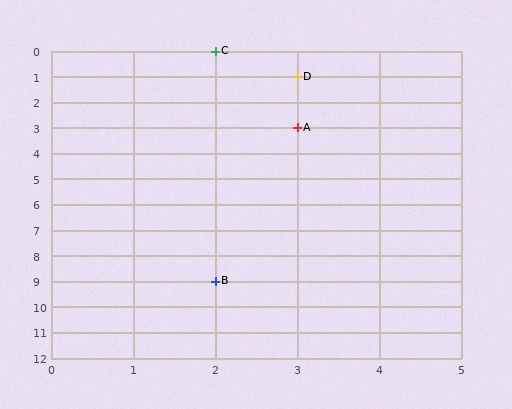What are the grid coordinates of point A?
Point A is at grid coordinates (3, 3).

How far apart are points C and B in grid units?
Points C and B are 9 rows apart.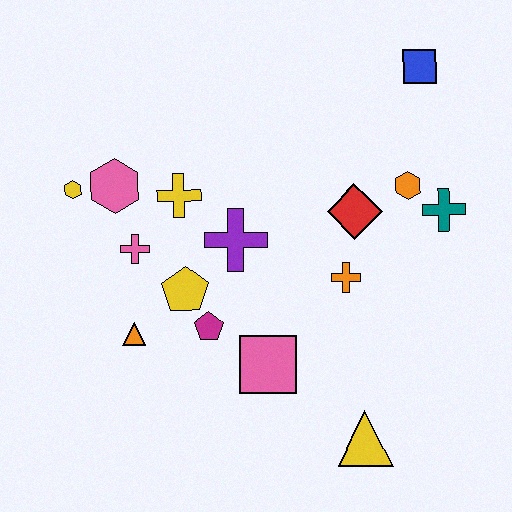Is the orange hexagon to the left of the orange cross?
No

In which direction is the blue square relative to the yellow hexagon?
The blue square is to the right of the yellow hexagon.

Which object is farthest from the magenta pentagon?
The blue square is farthest from the magenta pentagon.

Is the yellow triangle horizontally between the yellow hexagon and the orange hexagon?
Yes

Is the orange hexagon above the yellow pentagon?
Yes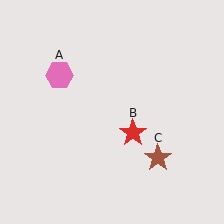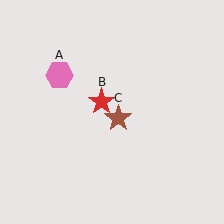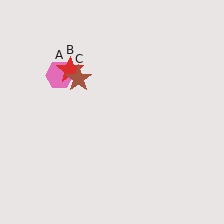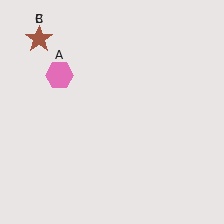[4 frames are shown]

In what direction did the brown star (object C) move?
The brown star (object C) moved up and to the left.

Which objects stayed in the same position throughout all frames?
Pink hexagon (object A) remained stationary.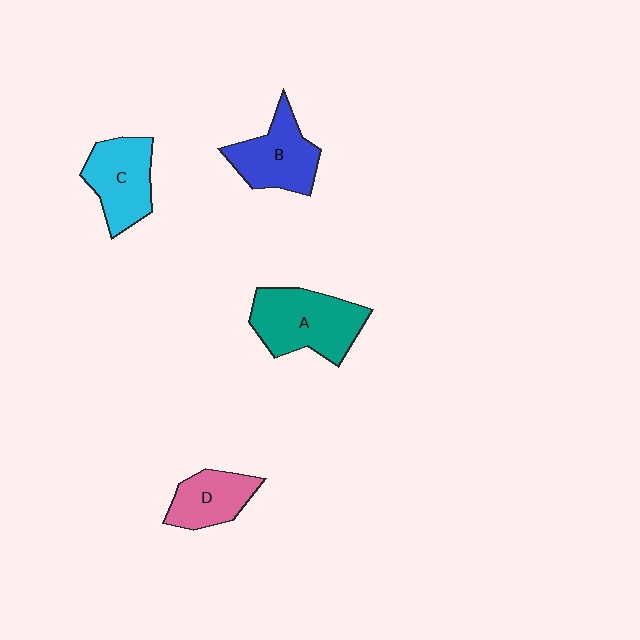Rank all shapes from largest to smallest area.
From largest to smallest: A (teal), B (blue), C (cyan), D (pink).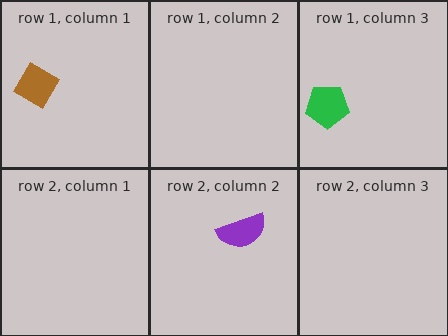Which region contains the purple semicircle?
The row 2, column 2 region.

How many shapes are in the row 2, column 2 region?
1.